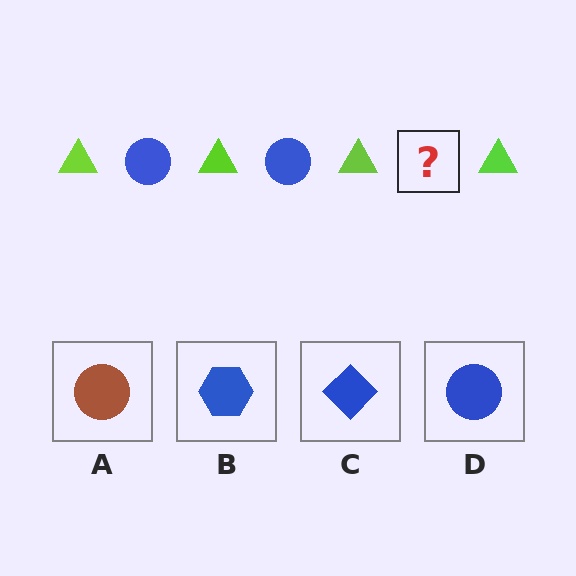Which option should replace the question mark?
Option D.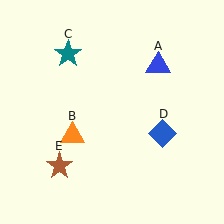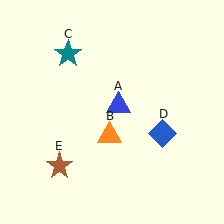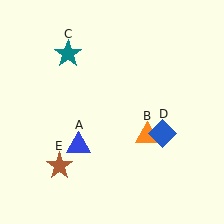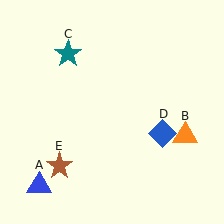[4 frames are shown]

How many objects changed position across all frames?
2 objects changed position: blue triangle (object A), orange triangle (object B).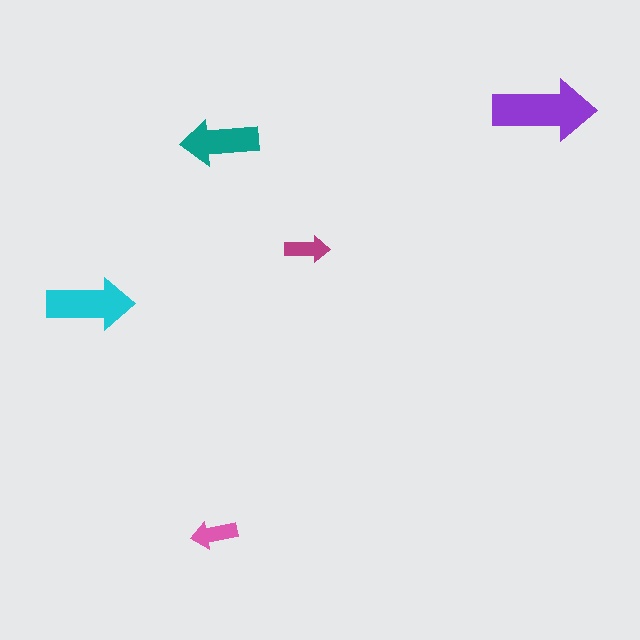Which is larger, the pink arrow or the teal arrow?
The teal one.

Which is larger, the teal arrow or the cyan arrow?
The cyan one.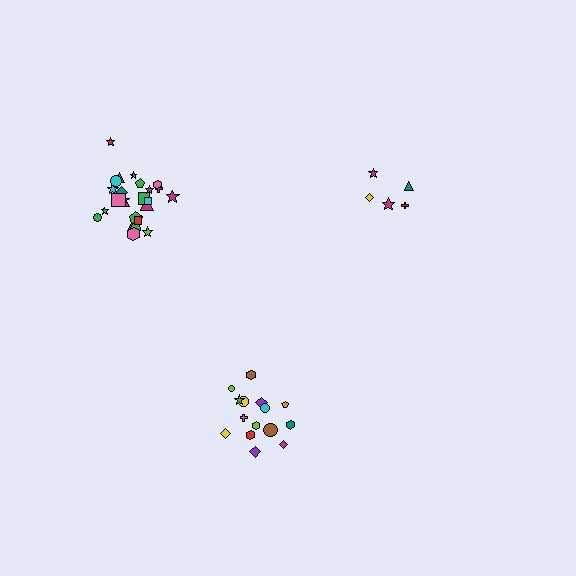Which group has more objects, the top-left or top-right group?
The top-left group.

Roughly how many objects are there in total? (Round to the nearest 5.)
Roughly 45 objects in total.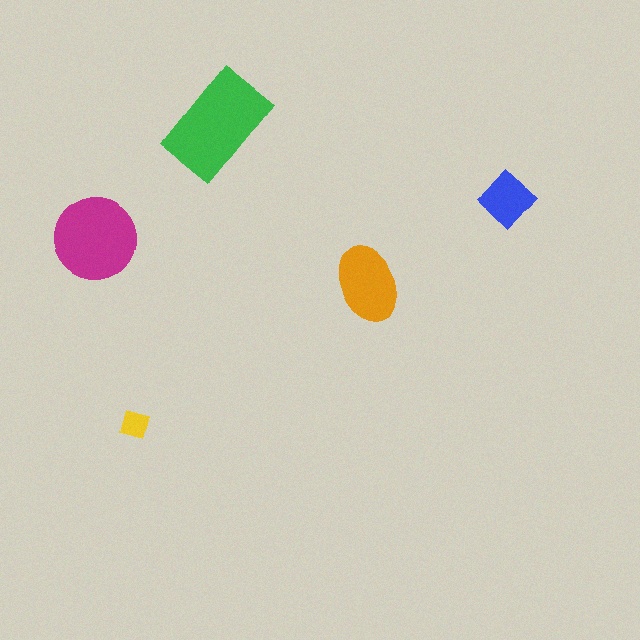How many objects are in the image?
There are 5 objects in the image.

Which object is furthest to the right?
The blue diamond is rightmost.